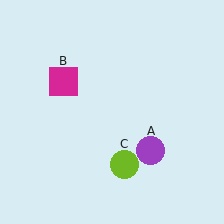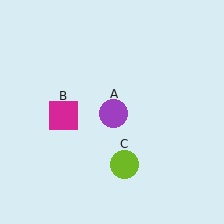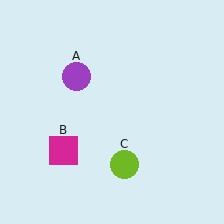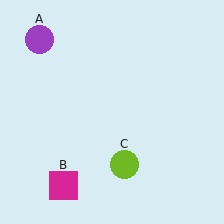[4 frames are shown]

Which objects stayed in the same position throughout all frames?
Lime circle (object C) remained stationary.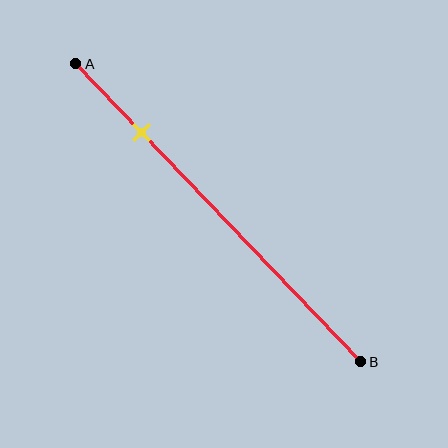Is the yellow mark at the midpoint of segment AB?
No, the mark is at about 25% from A, not at the 50% midpoint.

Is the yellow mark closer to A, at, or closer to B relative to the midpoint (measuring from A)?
The yellow mark is closer to point A than the midpoint of segment AB.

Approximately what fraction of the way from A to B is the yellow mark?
The yellow mark is approximately 25% of the way from A to B.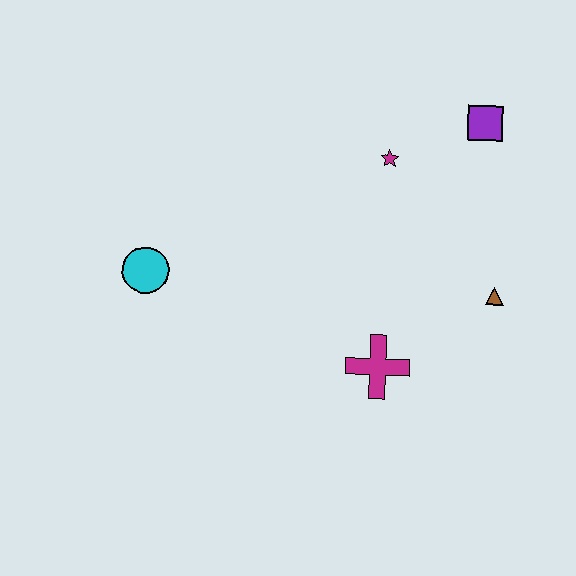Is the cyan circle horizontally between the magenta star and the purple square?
No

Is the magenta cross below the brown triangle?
Yes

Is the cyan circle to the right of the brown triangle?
No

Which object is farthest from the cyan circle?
The purple square is farthest from the cyan circle.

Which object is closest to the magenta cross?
The brown triangle is closest to the magenta cross.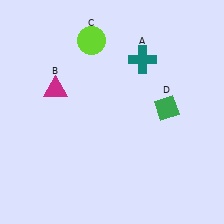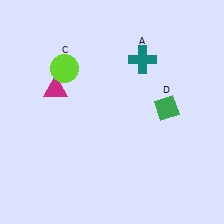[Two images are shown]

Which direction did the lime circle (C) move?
The lime circle (C) moved down.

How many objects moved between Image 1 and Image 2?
1 object moved between the two images.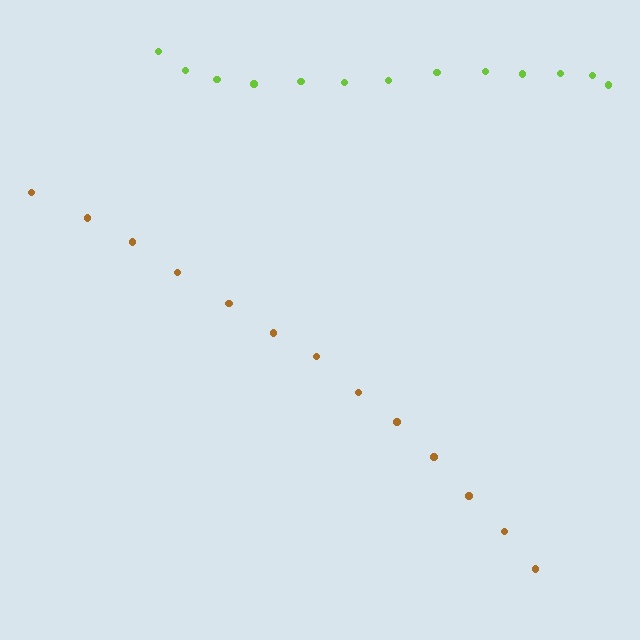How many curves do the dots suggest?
There are 2 distinct paths.